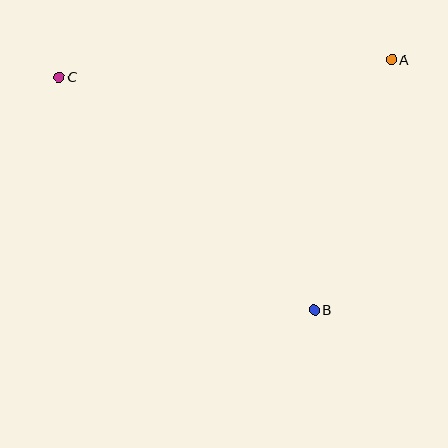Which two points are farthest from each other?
Points B and C are farthest from each other.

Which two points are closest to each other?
Points A and B are closest to each other.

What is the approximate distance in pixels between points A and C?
The distance between A and C is approximately 333 pixels.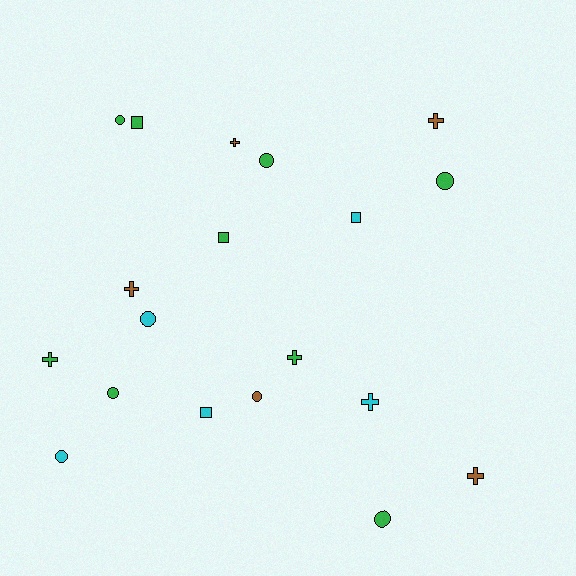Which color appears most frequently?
Green, with 9 objects.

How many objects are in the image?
There are 19 objects.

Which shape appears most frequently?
Circle, with 8 objects.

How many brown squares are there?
There are no brown squares.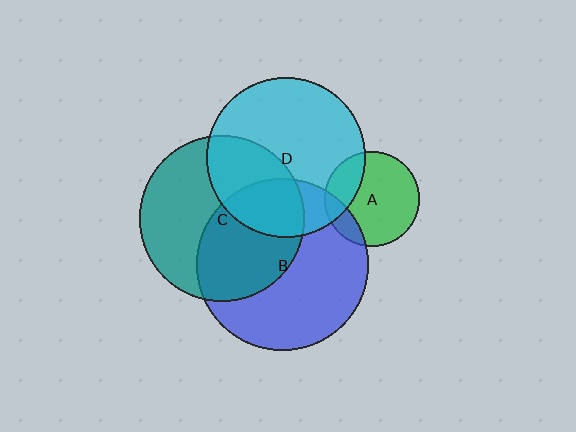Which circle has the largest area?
Circle B (blue).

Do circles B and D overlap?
Yes.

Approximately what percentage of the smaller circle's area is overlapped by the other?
Approximately 25%.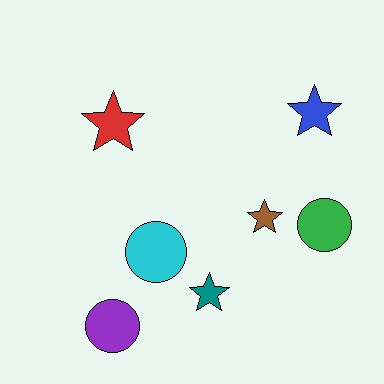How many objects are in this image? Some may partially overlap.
There are 7 objects.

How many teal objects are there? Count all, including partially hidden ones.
There is 1 teal object.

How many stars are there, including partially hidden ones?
There are 4 stars.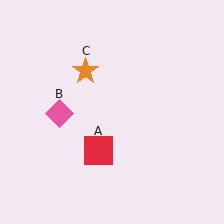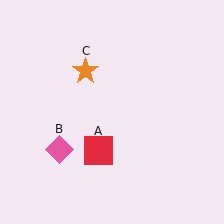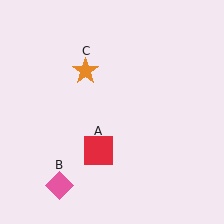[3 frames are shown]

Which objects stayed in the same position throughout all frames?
Red square (object A) and orange star (object C) remained stationary.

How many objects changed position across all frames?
1 object changed position: pink diamond (object B).